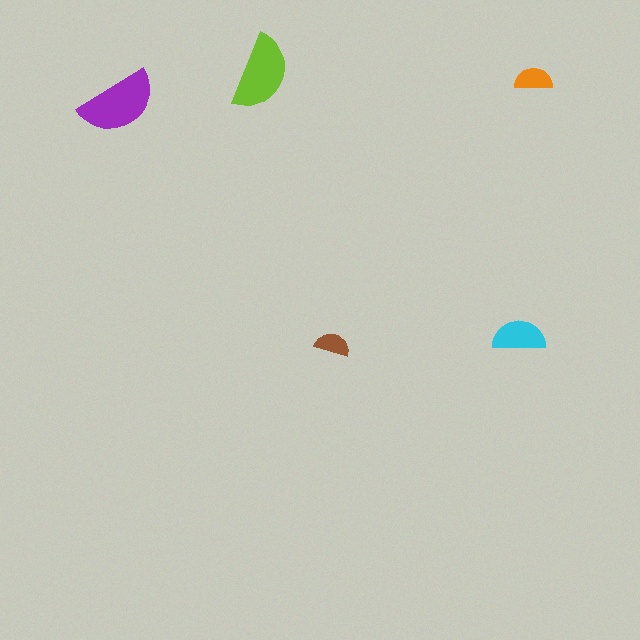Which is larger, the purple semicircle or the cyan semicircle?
The purple one.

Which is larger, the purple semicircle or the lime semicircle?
The purple one.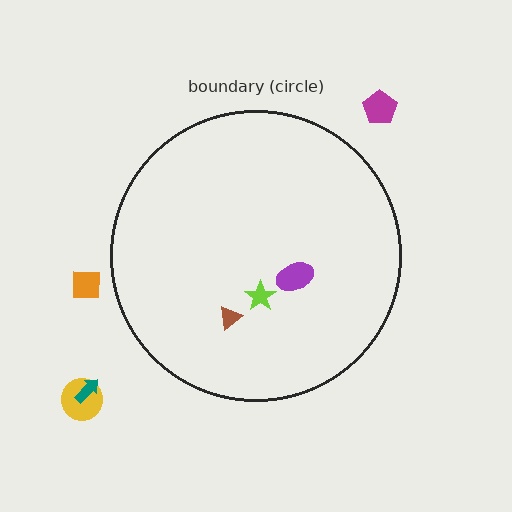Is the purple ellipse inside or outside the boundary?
Inside.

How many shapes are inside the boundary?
3 inside, 4 outside.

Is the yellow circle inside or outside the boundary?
Outside.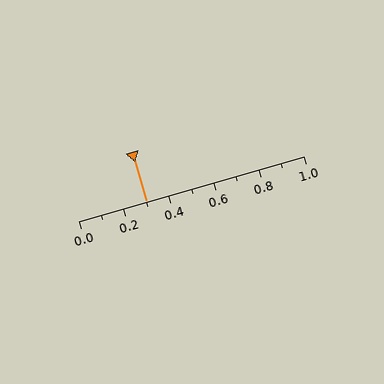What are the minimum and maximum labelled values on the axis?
The axis runs from 0.0 to 1.0.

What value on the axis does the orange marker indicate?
The marker indicates approximately 0.3.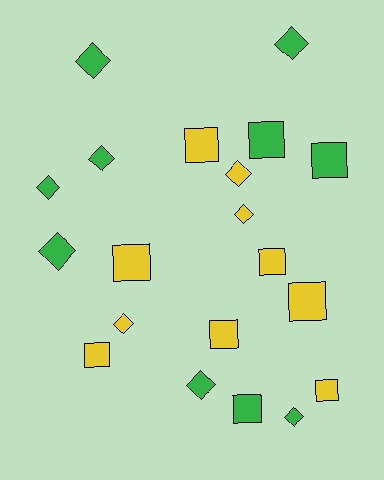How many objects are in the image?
There are 20 objects.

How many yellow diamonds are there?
There are 3 yellow diamonds.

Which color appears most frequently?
Green, with 10 objects.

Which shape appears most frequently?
Square, with 10 objects.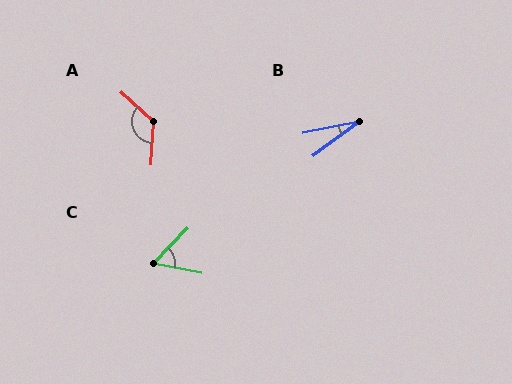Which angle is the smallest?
B, at approximately 24 degrees.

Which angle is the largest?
A, at approximately 129 degrees.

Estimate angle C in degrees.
Approximately 58 degrees.